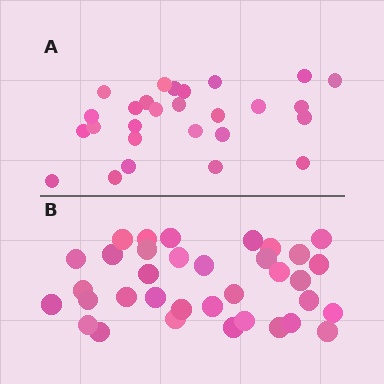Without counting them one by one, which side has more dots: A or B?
Region B (the bottom region) has more dots.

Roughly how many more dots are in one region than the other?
Region B has roughly 8 or so more dots than region A.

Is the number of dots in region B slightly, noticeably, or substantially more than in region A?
Region B has noticeably more, but not dramatically so. The ratio is roughly 1.3 to 1.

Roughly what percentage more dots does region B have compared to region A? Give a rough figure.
About 30% more.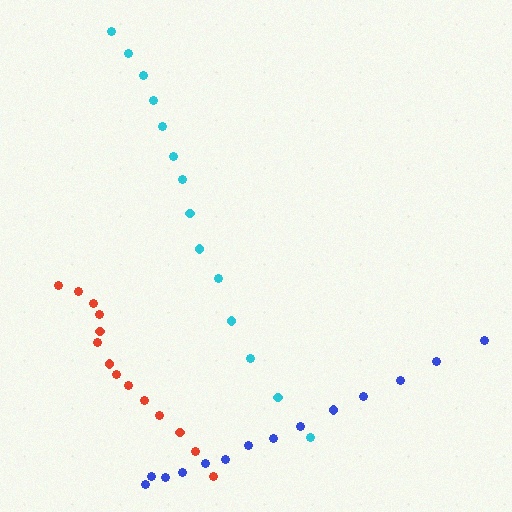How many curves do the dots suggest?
There are 3 distinct paths.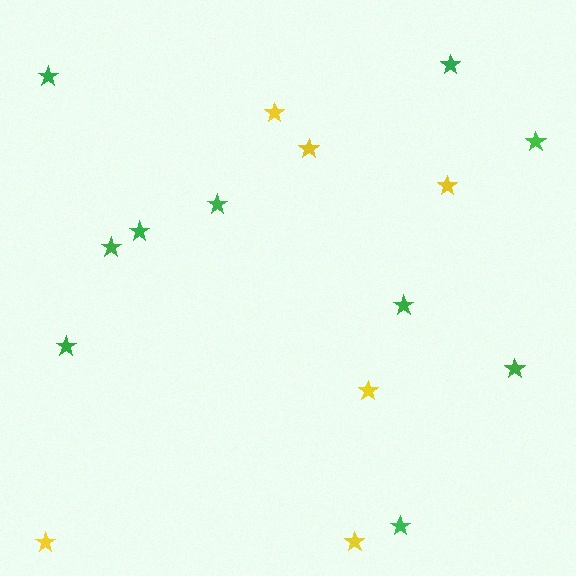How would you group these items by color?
There are 2 groups: one group of green stars (10) and one group of yellow stars (6).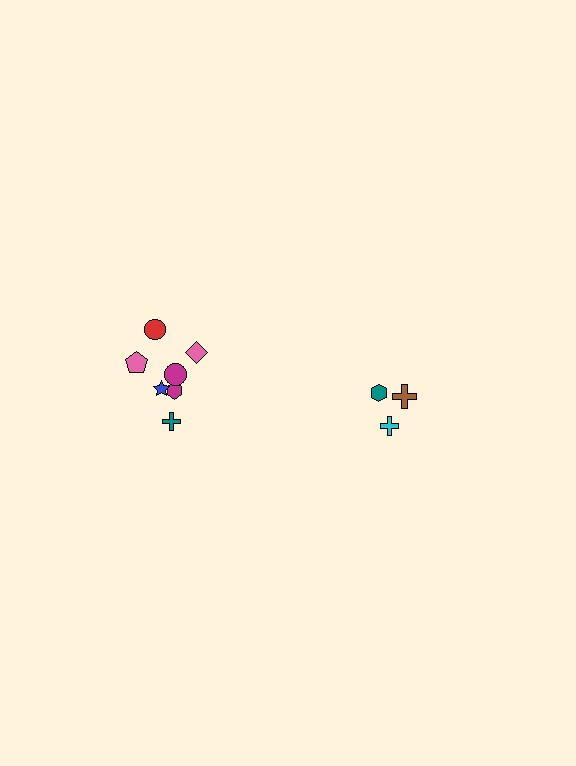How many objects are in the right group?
There are 3 objects.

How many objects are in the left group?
There are 7 objects.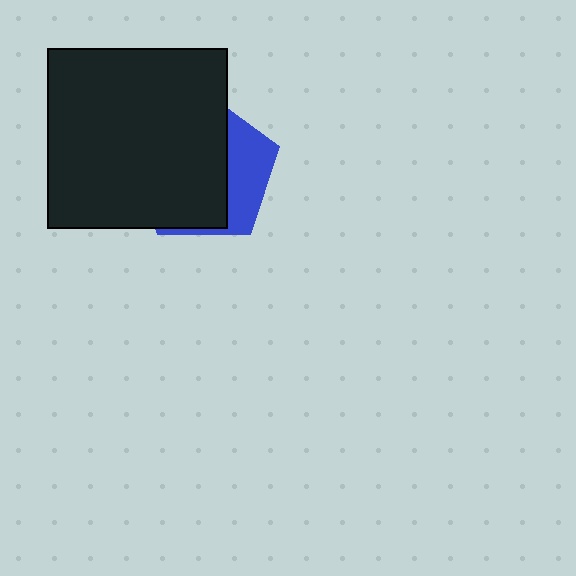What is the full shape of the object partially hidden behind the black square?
The partially hidden object is a blue pentagon.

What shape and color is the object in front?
The object in front is a black square.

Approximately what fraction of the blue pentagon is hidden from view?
Roughly 68% of the blue pentagon is hidden behind the black square.